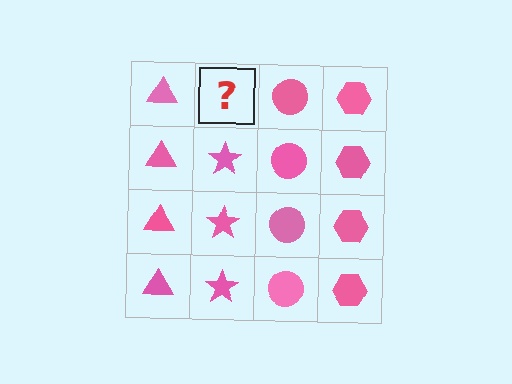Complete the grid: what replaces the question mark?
The question mark should be replaced with a pink star.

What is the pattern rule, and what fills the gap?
The rule is that each column has a consistent shape. The gap should be filled with a pink star.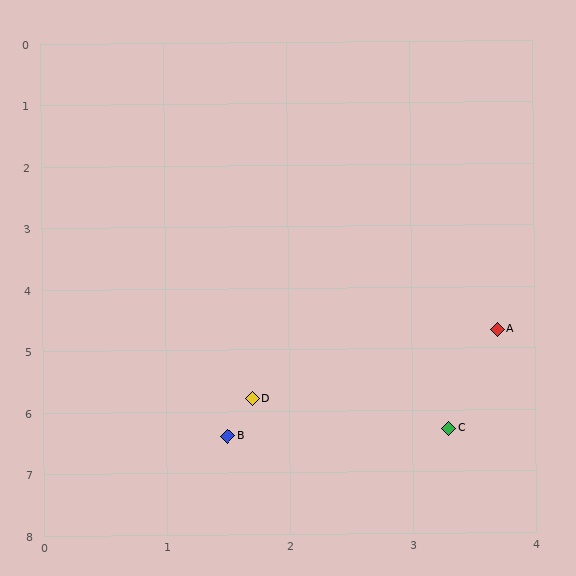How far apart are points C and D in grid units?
Points C and D are about 1.7 grid units apart.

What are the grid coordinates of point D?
Point D is at approximately (1.7, 5.8).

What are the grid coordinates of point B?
Point B is at approximately (1.5, 6.4).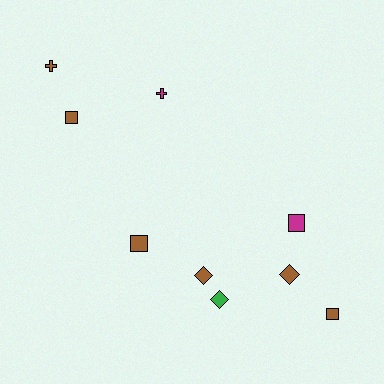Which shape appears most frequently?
Square, with 4 objects.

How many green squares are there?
There are no green squares.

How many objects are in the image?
There are 9 objects.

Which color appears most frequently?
Brown, with 6 objects.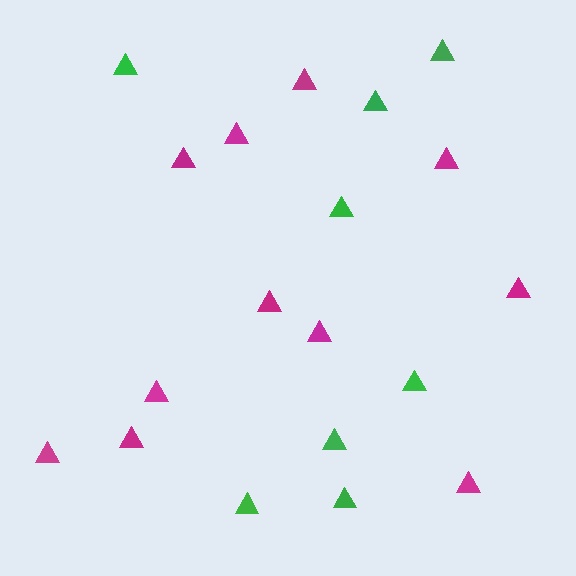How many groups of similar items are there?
There are 2 groups: one group of magenta triangles (11) and one group of green triangles (8).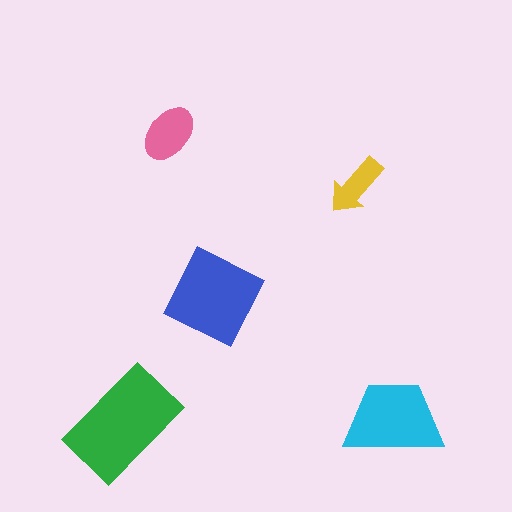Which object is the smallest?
The yellow arrow.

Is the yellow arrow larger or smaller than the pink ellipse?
Smaller.